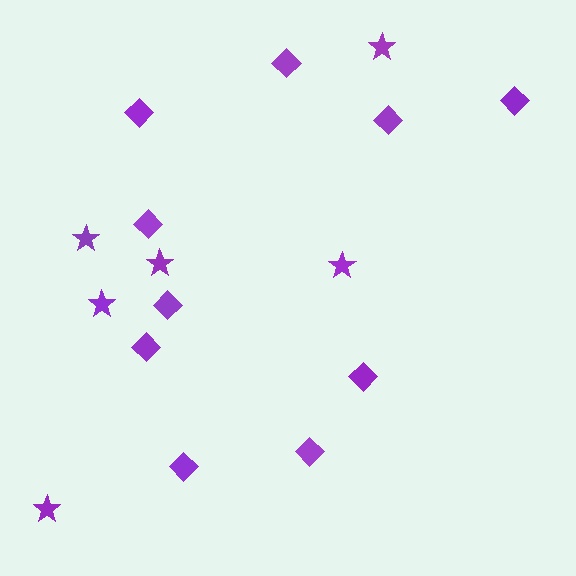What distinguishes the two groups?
There are 2 groups: one group of diamonds (10) and one group of stars (6).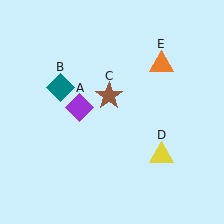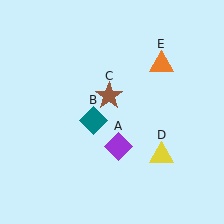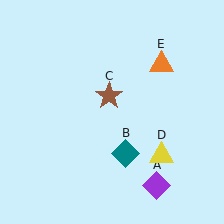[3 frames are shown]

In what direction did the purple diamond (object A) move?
The purple diamond (object A) moved down and to the right.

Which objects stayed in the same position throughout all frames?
Brown star (object C) and yellow triangle (object D) and orange triangle (object E) remained stationary.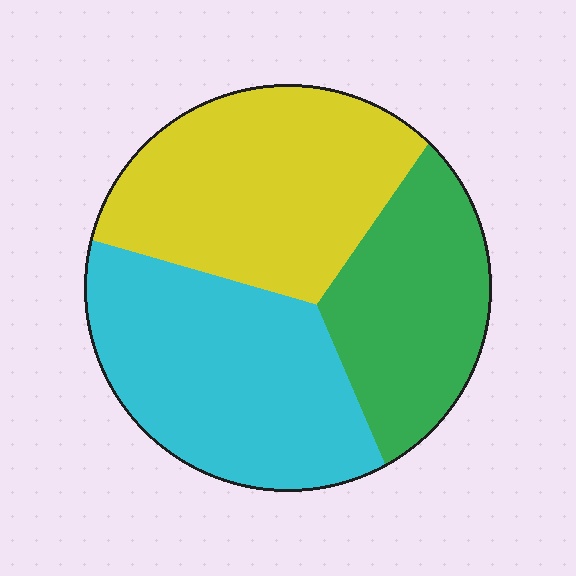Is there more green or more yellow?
Yellow.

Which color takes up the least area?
Green, at roughly 25%.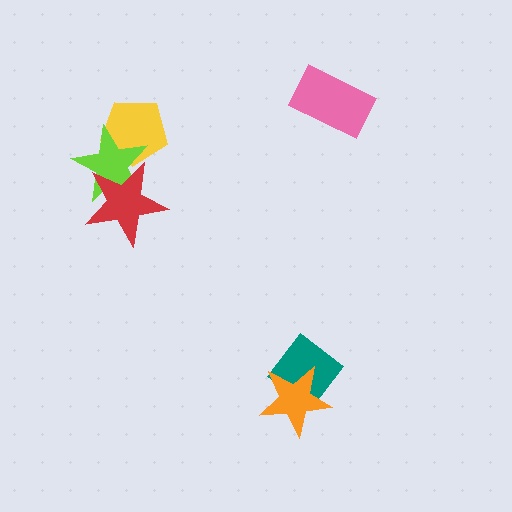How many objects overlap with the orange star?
1 object overlaps with the orange star.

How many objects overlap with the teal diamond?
1 object overlaps with the teal diamond.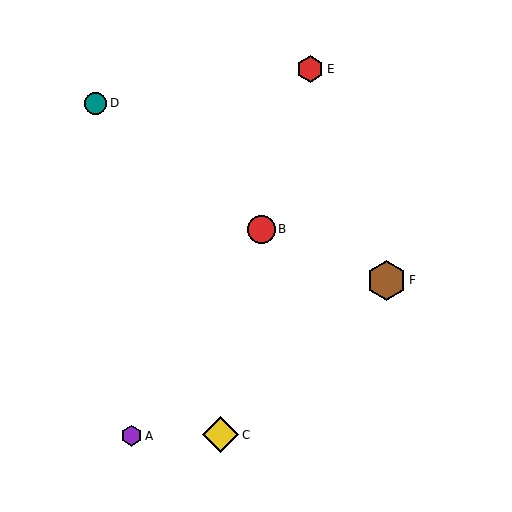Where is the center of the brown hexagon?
The center of the brown hexagon is at (387, 280).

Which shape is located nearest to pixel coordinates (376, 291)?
The brown hexagon (labeled F) at (387, 280) is nearest to that location.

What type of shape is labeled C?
Shape C is a yellow diamond.